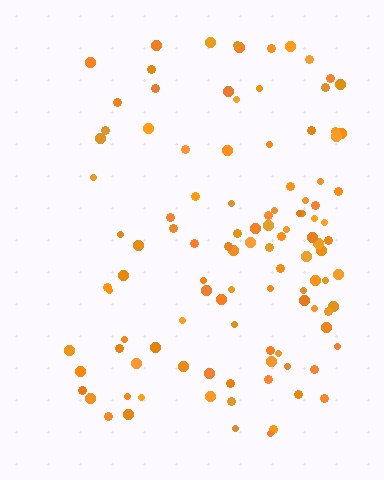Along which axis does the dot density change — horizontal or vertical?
Horizontal.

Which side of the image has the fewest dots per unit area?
The left.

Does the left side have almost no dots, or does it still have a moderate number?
Still a moderate number, just noticeably fewer than the right.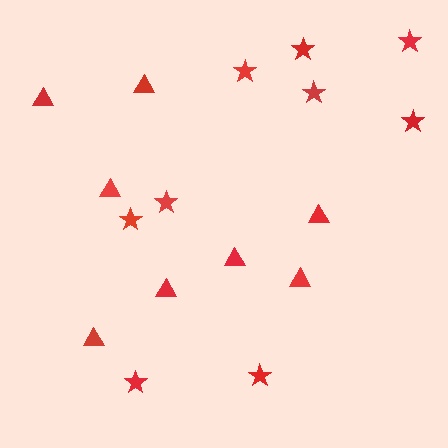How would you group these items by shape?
There are 2 groups: one group of triangles (8) and one group of stars (9).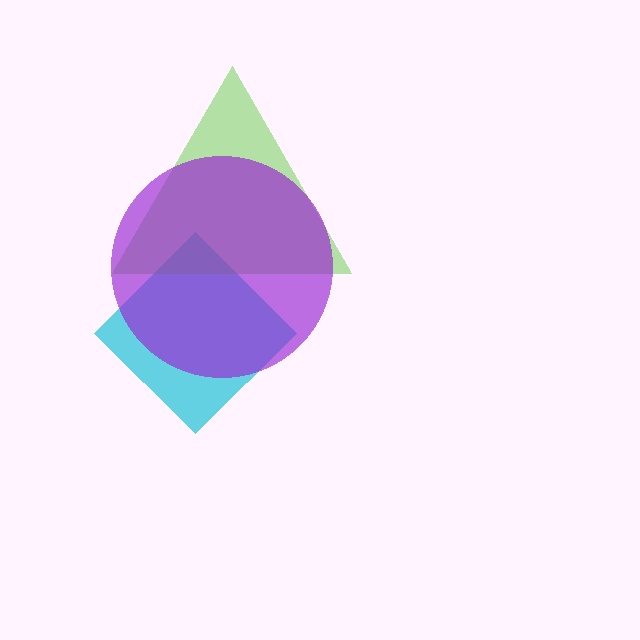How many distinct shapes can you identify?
There are 3 distinct shapes: a cyan diamond, a lime triangle, a purple circle.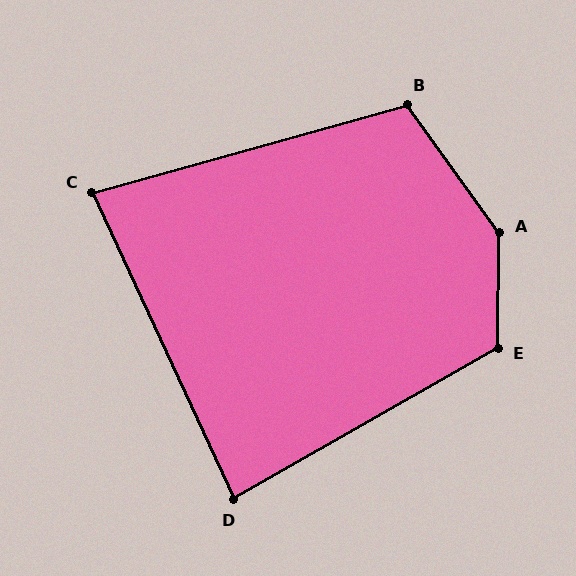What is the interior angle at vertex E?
Approximately 120 degrees (obtuse).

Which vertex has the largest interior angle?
A, at approximately 144 degrees.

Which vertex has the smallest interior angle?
C, at approximately 81 degrees.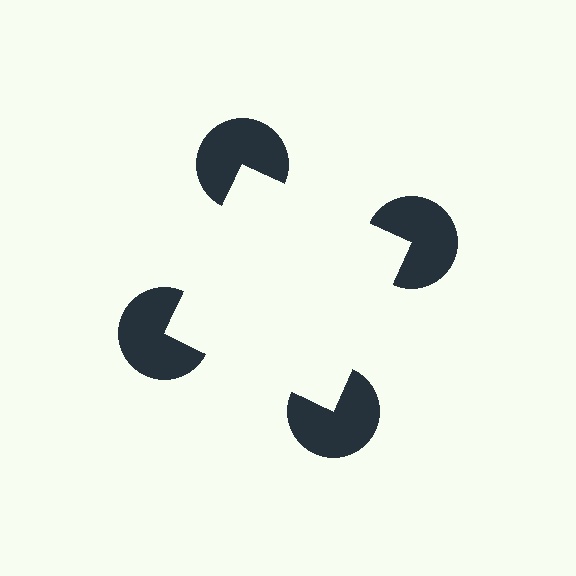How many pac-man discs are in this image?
There are 4 — one at each vertex of the illusory square.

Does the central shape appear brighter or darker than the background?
It typically appears slightly brighter than the background, even though no actual brightness change is drawn.